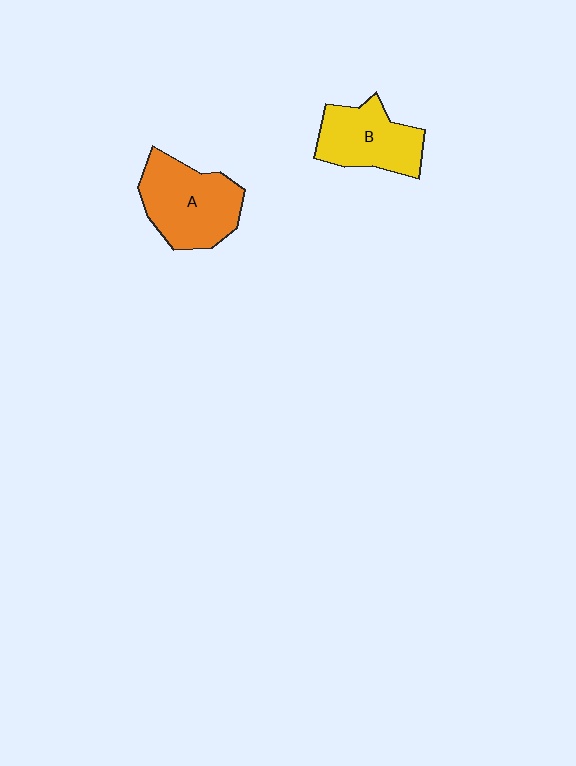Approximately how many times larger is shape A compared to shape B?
Approximately 1.2 times.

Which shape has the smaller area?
Shape B (yellow).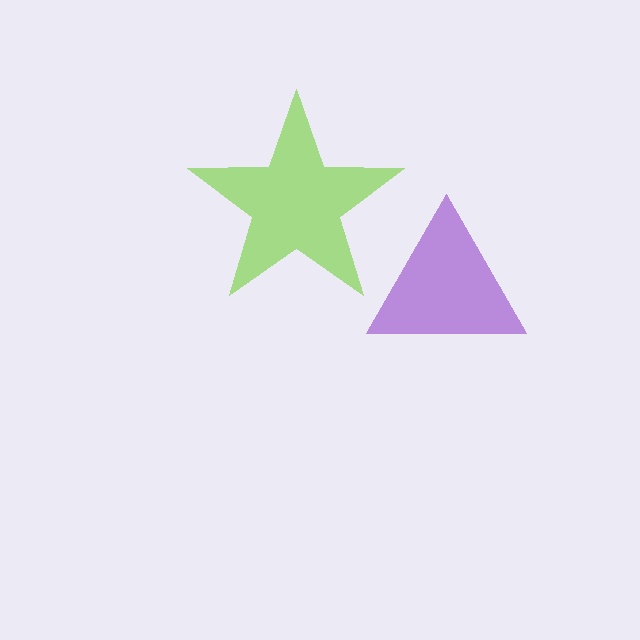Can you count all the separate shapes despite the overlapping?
Yes, there are 2 separate shapes.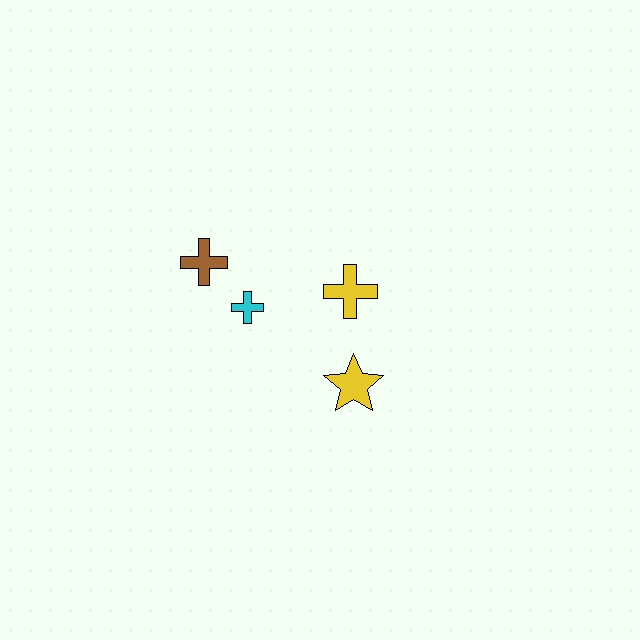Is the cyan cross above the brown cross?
No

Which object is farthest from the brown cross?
The yellow star is farthest from the brown cross.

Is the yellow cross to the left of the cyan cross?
No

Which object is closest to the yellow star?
The yellow cross is closest to the yellow star.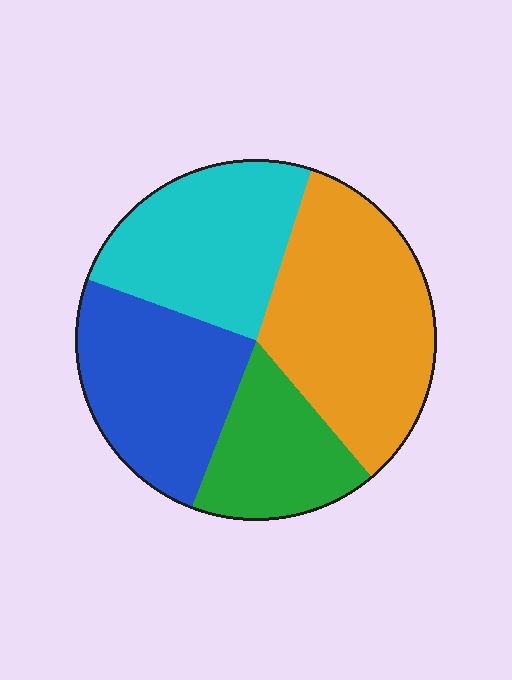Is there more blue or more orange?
Orange.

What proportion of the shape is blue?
Blue covers around 25% of the shape.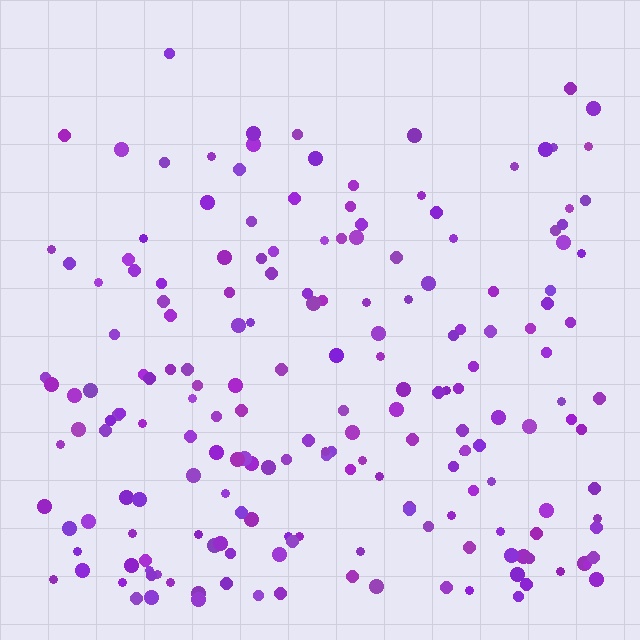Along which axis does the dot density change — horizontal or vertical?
Vertical.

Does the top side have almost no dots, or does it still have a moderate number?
Still a moderate number, just noticeably fewer than the bottom.